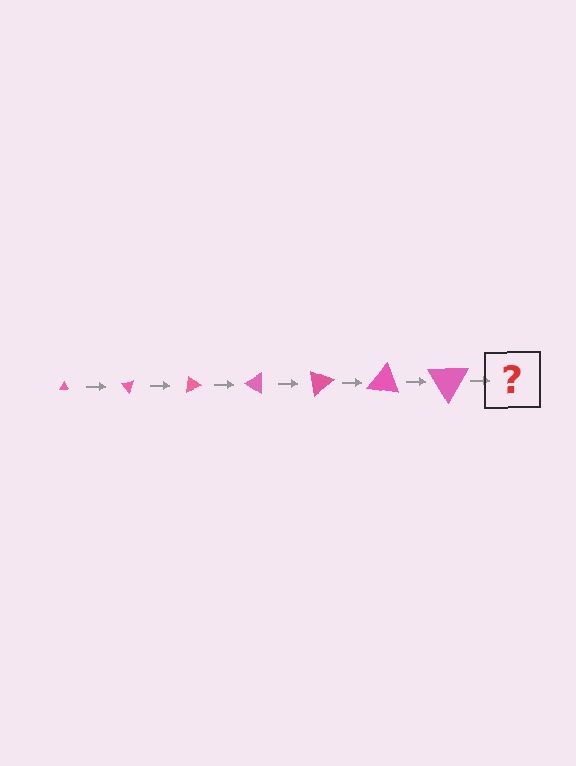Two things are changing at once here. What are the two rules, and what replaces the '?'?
The two rules are that the triangle grows larger each step and it rotates 50 degrees each step. The '?' should be a triangle, larger than the previous one and rotated 350 degrees from the start.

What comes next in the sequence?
The next element should be a triangle, larger than the previous one and rotated 350 degrees from the start.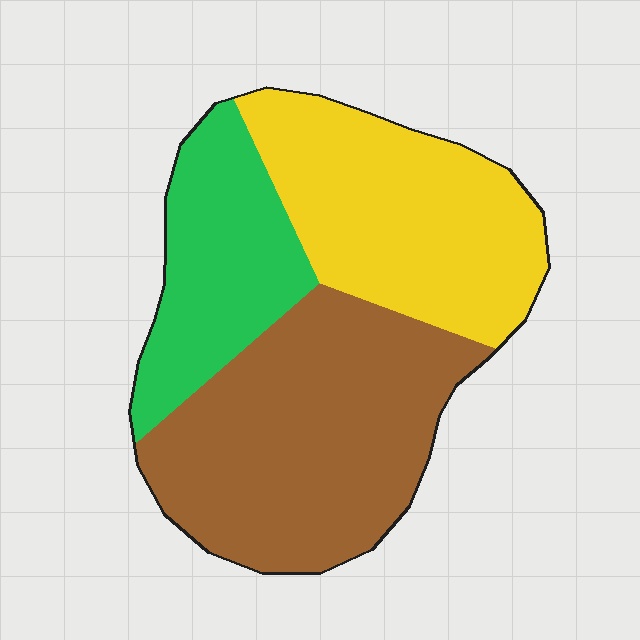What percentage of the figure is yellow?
Yellow covers around 35% of the figure.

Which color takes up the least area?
Green, at roughly 20%.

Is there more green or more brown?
Brown.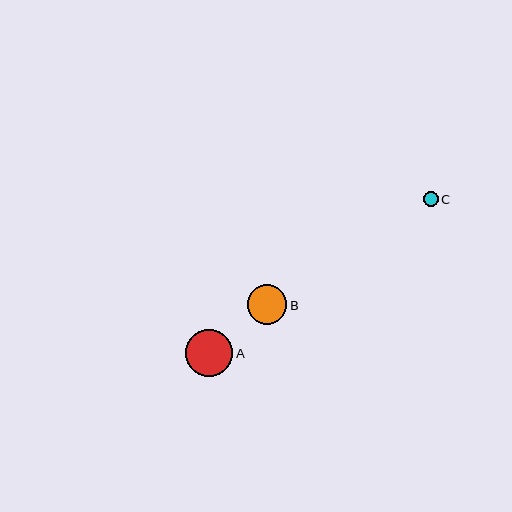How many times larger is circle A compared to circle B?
Circle A is approximately 1.2 times the size of circle B.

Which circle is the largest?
Circle A is the largest with a size of approximately 47 pixels.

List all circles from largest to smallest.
From largest to smallest: A, B, C.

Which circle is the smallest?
Circle C is the smallest with a size of approximately 15 pixels.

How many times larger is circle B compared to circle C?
Circle B is approximately 2.6 times the size of circle C.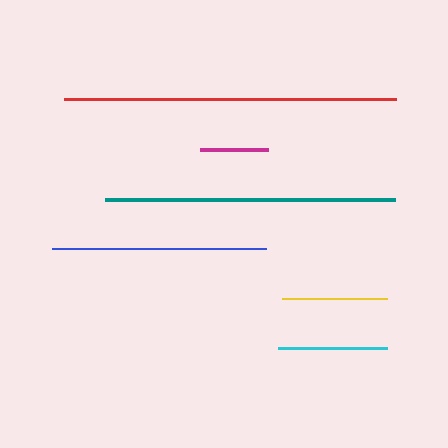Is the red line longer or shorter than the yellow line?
The red line is longer than the yellow line.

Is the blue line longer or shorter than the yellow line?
The blue line is longer than the yellow line.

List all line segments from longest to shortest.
From longest to shortest: red, teal, blue, cyan, yellow, magenta.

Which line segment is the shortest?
The magenta line is the shortest at approximately 68 pixels.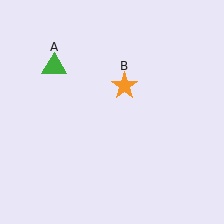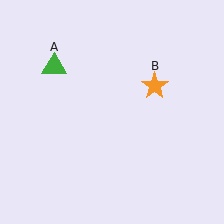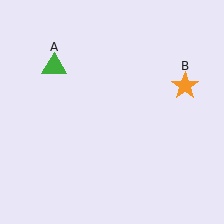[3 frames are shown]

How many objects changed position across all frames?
1 object changed position: orange star (object B).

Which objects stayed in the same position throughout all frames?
Green triangle (object A) remained stationary.